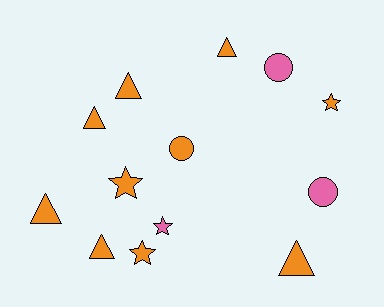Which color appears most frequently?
Orange, with 10 objects.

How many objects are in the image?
There are 13 objects.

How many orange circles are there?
There is 1 orange circle.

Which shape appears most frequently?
Triangle, with 6 objects.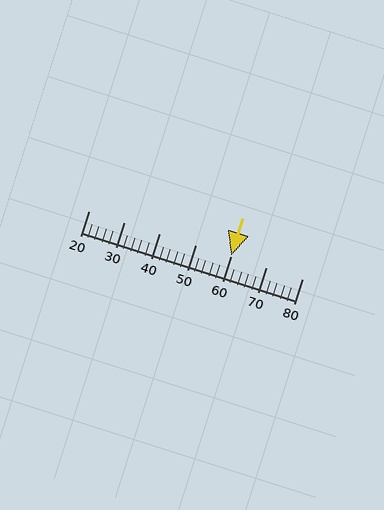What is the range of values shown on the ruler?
The ruler shows values from 20 to 80.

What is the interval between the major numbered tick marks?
The major tick marks are spaced 10 units apart.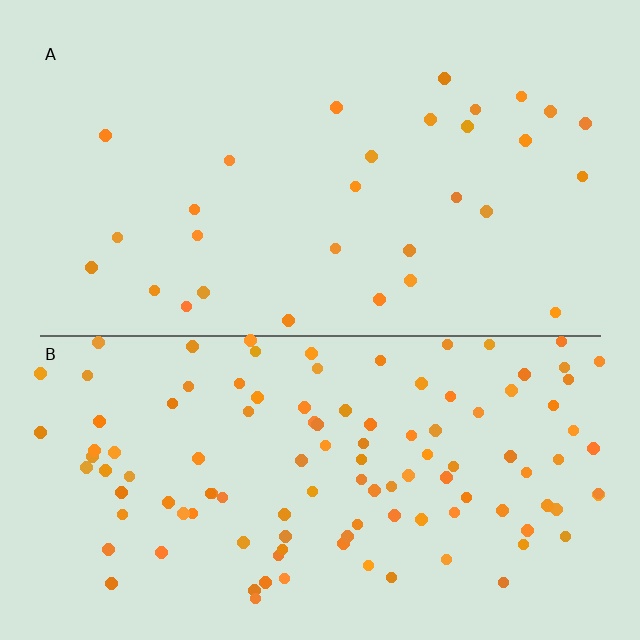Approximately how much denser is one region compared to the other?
Approximately 3.8× — region B over region A.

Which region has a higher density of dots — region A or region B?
B (the bottom).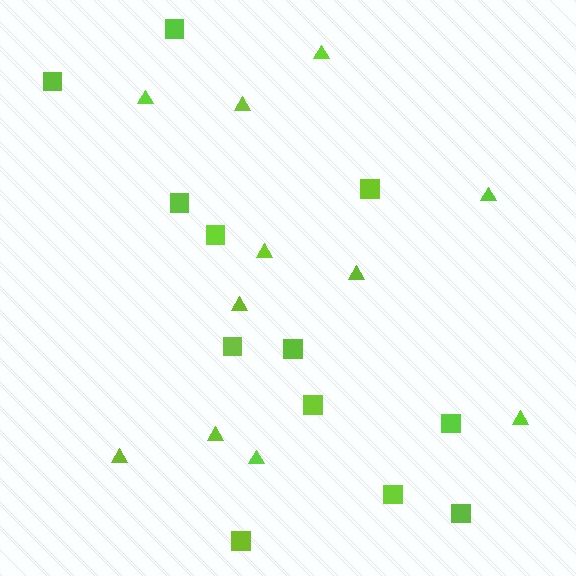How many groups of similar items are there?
There are 2 groups: one group of triangles (11) and one group of squares (12).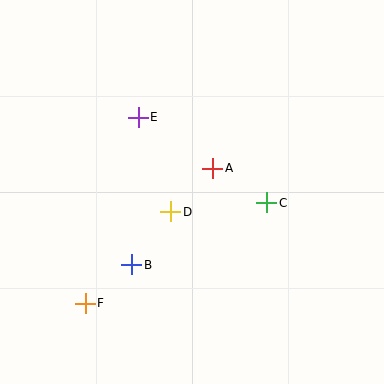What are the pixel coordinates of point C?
Point C is at (267, 203).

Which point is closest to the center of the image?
Point D at (171, 212) is closest to the center.